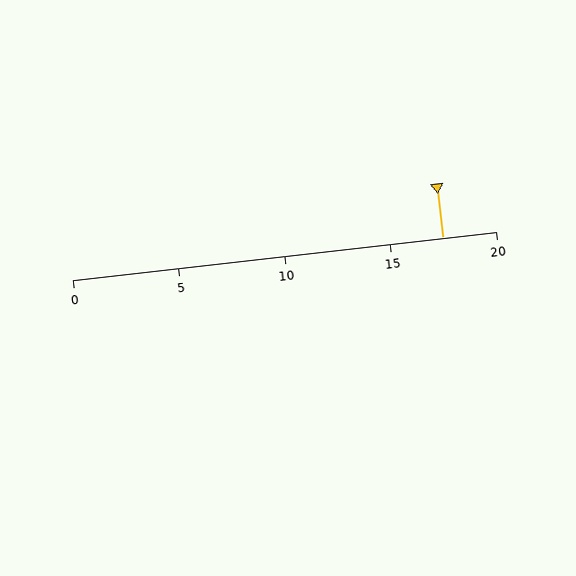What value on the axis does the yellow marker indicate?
The marker indicates approximately 17.5.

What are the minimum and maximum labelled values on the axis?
The axis runs from 0 to 20.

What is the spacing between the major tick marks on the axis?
The major ticks are spaced 5 apart.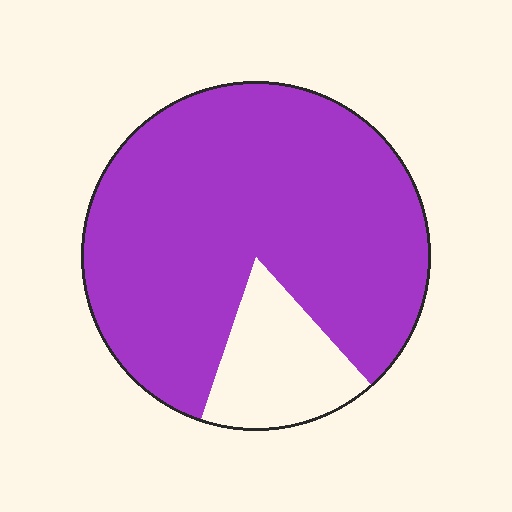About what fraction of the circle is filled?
About five sixths (5/6).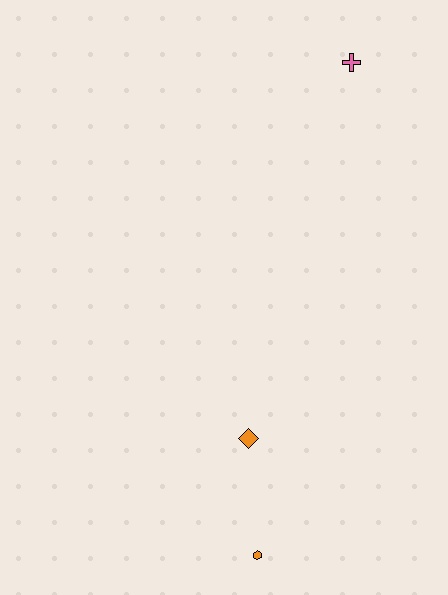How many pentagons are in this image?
There are no pentagons.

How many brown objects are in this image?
There are no brown objects.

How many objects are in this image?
There are 3 objects.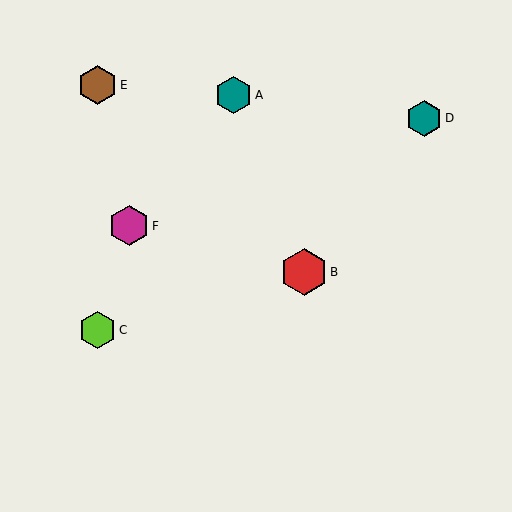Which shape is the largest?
The red hexagon (labeled B) is the largest.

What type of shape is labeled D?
Shape D is a teal hexagon.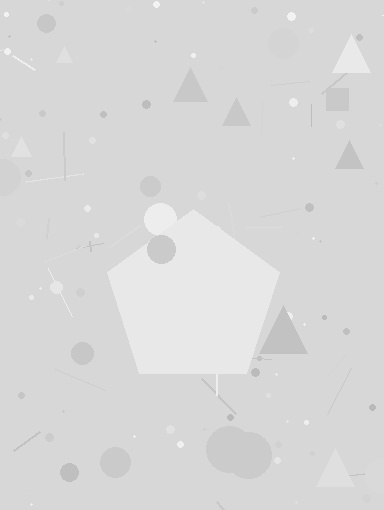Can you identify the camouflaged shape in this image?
The camouflaged shape is a pentagon.